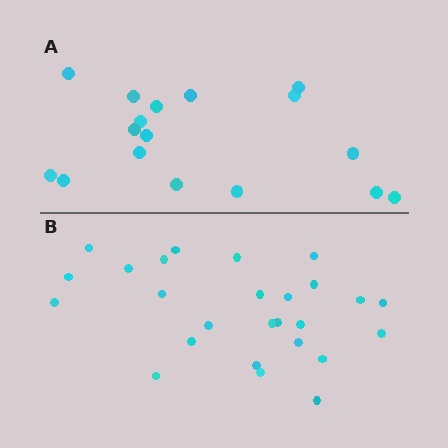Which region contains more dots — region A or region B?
Region B (the bottom region) has more dots.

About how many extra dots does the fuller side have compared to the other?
Region B has roughly 8 or so more dots than region A.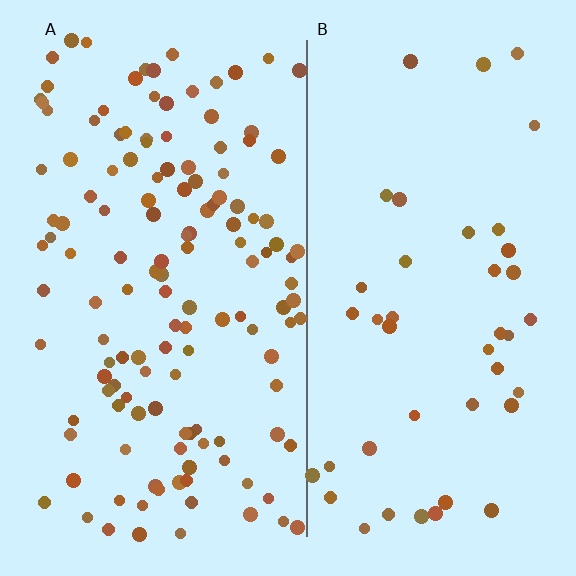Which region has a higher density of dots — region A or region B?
A (the left).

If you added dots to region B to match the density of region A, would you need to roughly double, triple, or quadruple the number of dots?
Approximately triple.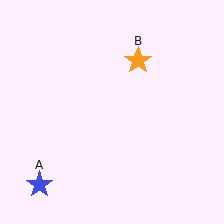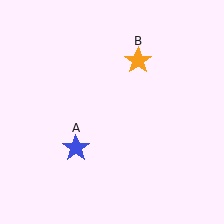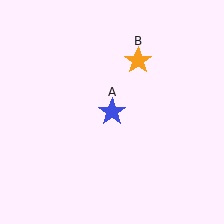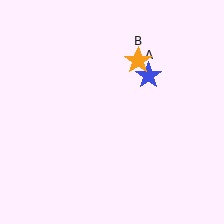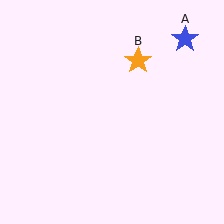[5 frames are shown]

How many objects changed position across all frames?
1 object changed position: blue star (object A).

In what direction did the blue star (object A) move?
The blue star (object A) moved up and to the right.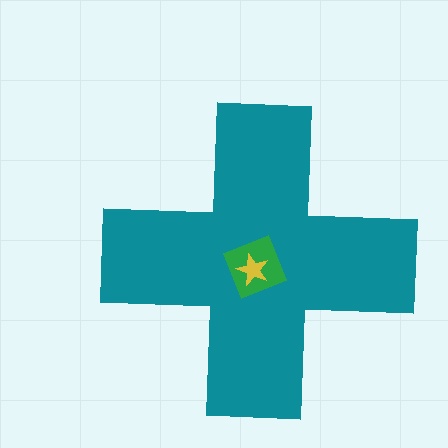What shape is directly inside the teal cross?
The green square.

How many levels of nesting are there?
3.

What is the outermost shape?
The teal cross.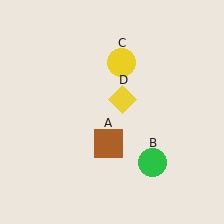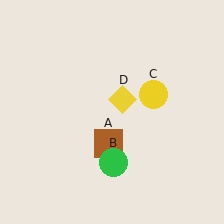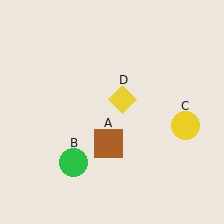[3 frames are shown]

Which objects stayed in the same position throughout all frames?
Brown square (object A) and yellow diamond (object D) remained stationary.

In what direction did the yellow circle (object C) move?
The yellow circle (object C) moved down and to the right.